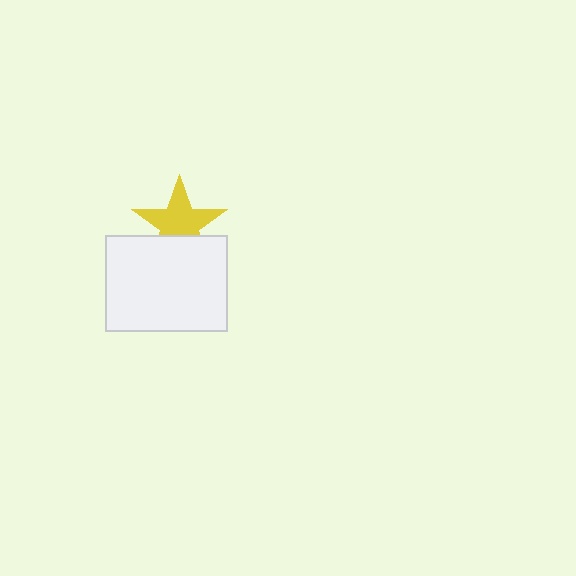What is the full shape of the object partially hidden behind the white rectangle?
The partially hidden object is a yellow star.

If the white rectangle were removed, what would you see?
You would see the complete yellow star.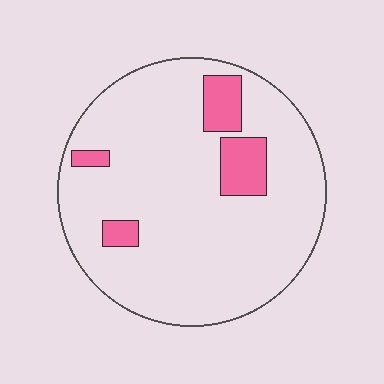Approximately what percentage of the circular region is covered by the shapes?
Approximately 10%.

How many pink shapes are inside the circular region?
4.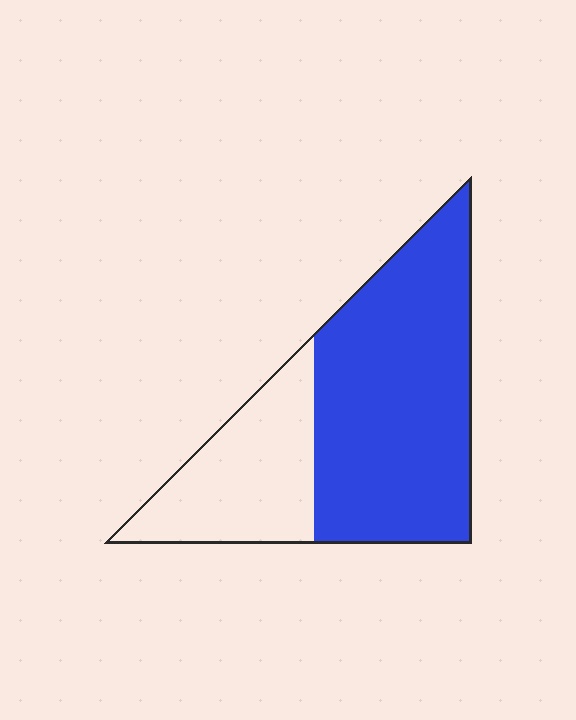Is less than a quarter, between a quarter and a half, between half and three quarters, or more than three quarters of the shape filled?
Between half and three quarters.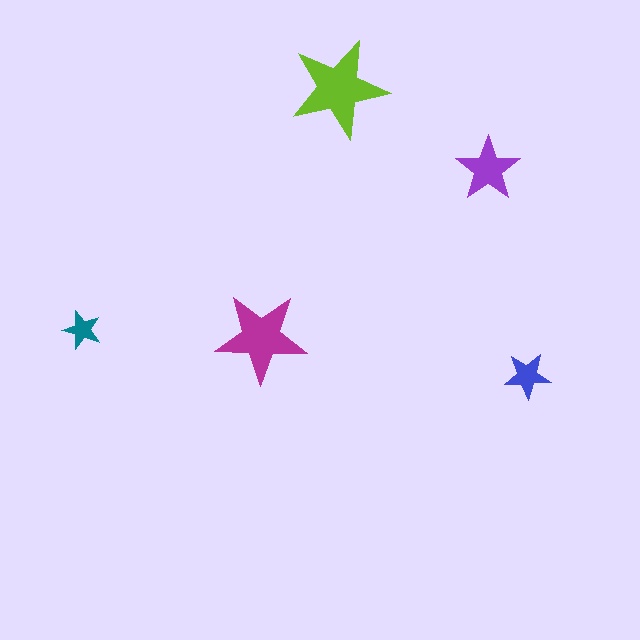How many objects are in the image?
There are 5 objects in the image.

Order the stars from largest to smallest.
the lime one, the magenta one, the purple one, the blue one, the teal one.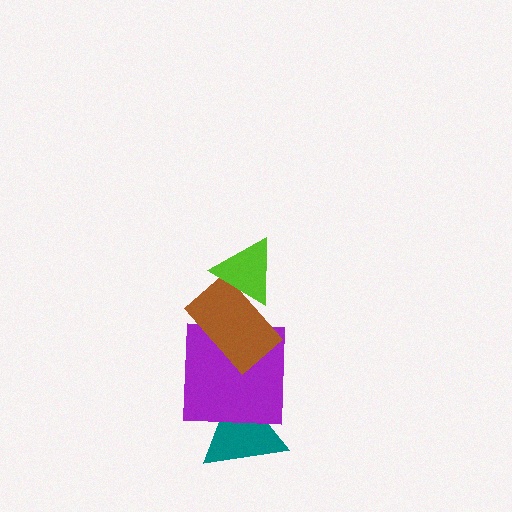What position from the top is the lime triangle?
The lime triangle is 1st from the top.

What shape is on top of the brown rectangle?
The lime triangle is on top of the brown rectangle.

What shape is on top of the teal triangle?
The purple square is on top of the teal triangle.